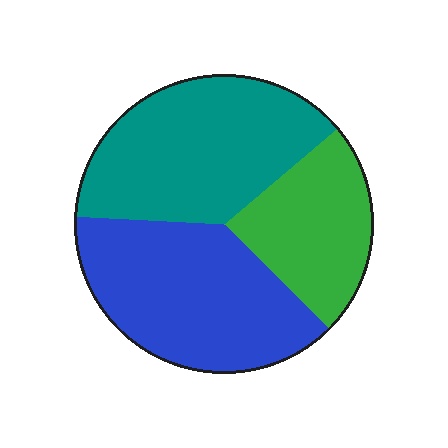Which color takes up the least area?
Green, at roughly 25%.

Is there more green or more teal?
Teal.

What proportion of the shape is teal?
Teal takes up about three eighths (3/8) of the shape.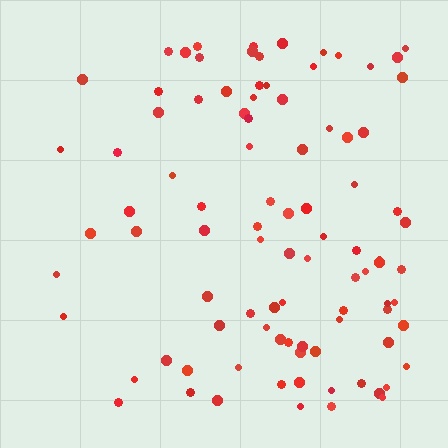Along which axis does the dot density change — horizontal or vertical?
Horizontal.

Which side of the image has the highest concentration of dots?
The right.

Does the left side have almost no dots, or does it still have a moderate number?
Still a moderate number, just noticeably fewer than the right.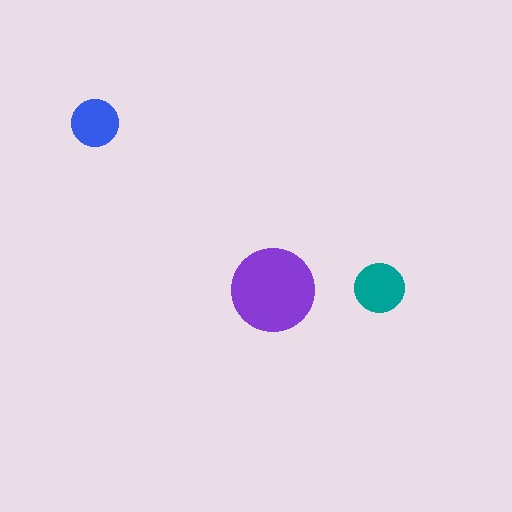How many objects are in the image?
There are 3 objects in the image.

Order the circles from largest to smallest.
the purple one, the teal one, the blue one.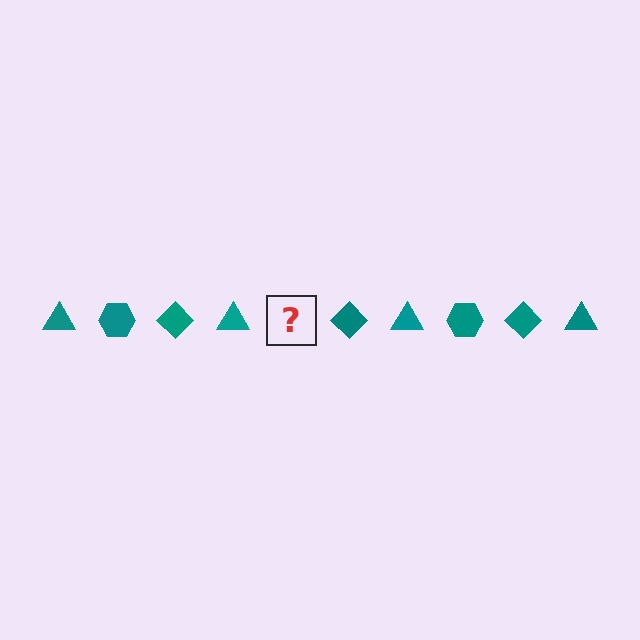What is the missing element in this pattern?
The missing element is a teal hexagon.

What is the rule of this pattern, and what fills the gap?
The rule is that the pattern cycles through triangle, hexagon, diamond shapes in teal. The gap should be filled with a teal hexagon.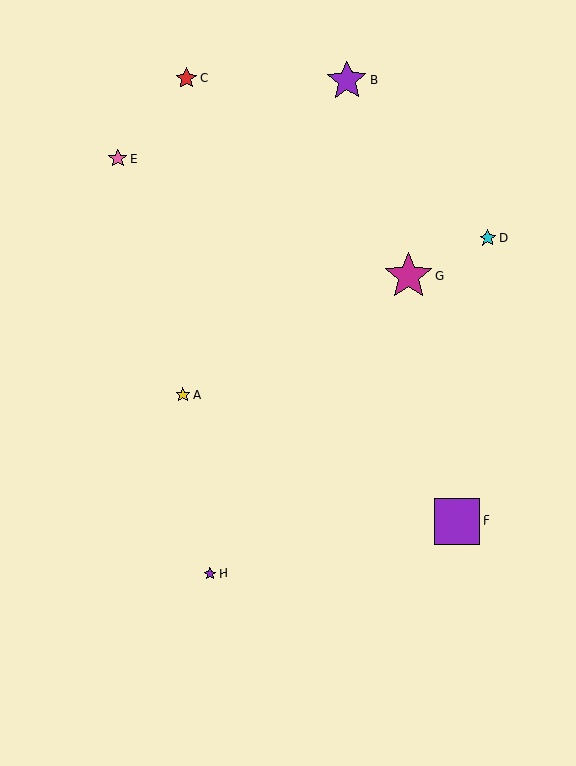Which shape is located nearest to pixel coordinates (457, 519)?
The purple square (labeled F) at (457, 521) is nearest to that location.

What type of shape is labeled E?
Shape E is a pink star.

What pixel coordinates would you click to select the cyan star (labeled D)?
Click at (488, 238) to select the cyan star D.